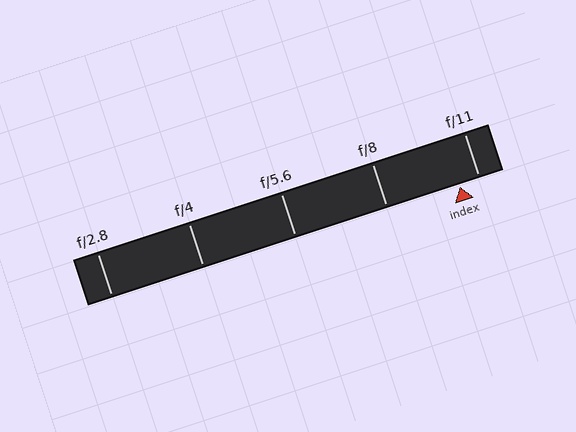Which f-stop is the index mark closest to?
The index mark is closest to f/11.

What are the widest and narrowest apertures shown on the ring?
The widest aperture shown is f/2.8 and the narrowest is f/11.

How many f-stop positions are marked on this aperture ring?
There are 5 f-stop positions marked.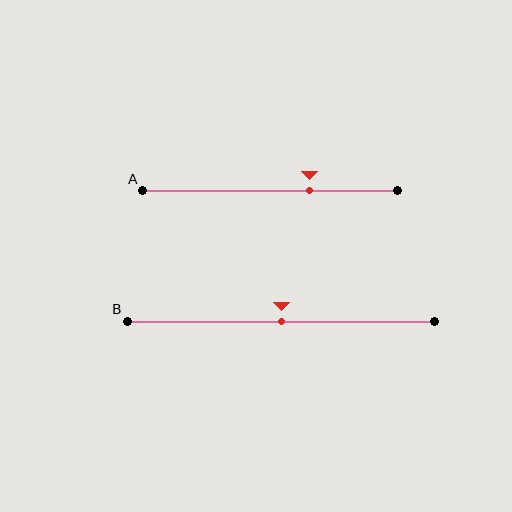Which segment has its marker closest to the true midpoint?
Segment B has its marker closest to the true midpoint.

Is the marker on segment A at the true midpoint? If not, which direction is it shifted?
No, the marker on segment A is shifted to the right by about 16% of the segment length.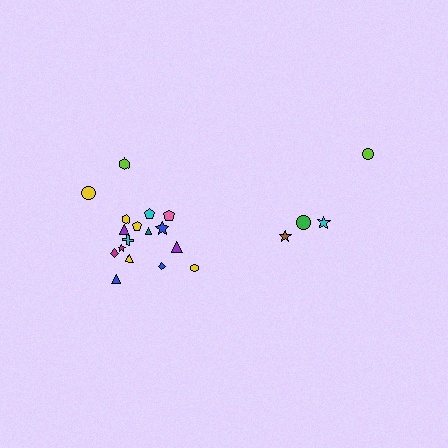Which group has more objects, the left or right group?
The left group.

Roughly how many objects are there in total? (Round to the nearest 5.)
Roughly 20 objects in total.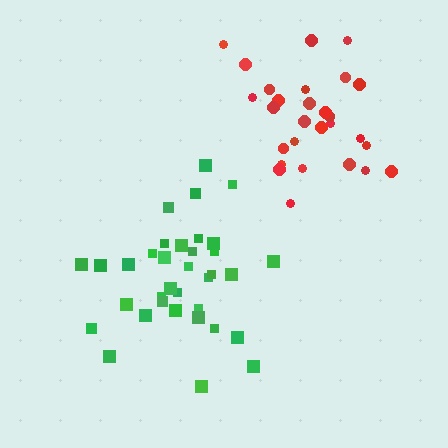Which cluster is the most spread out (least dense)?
Red.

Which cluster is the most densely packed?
Green.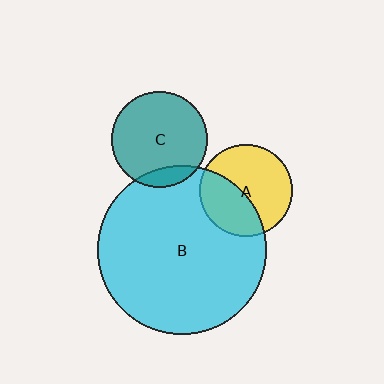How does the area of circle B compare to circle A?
Approximately 3.3 times.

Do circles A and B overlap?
Yes.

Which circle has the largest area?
Circle B (cyan).